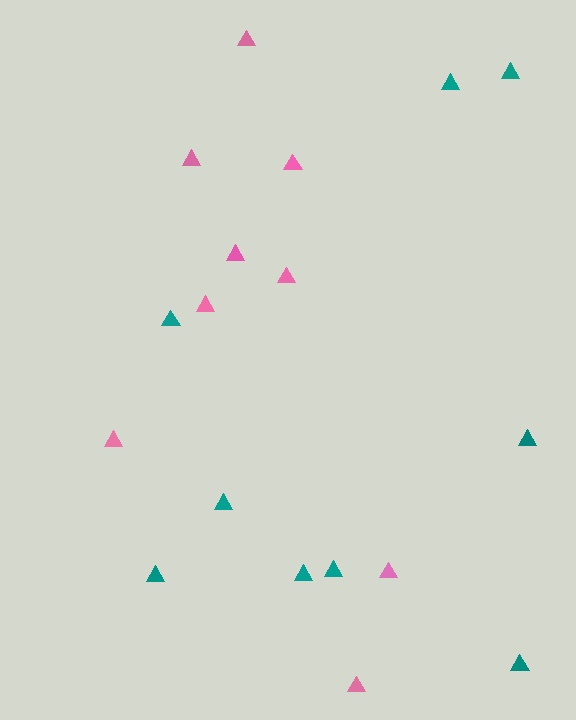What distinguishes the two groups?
There are 2 groups: one group of pink triangles (9) and one group of teal triangles (9).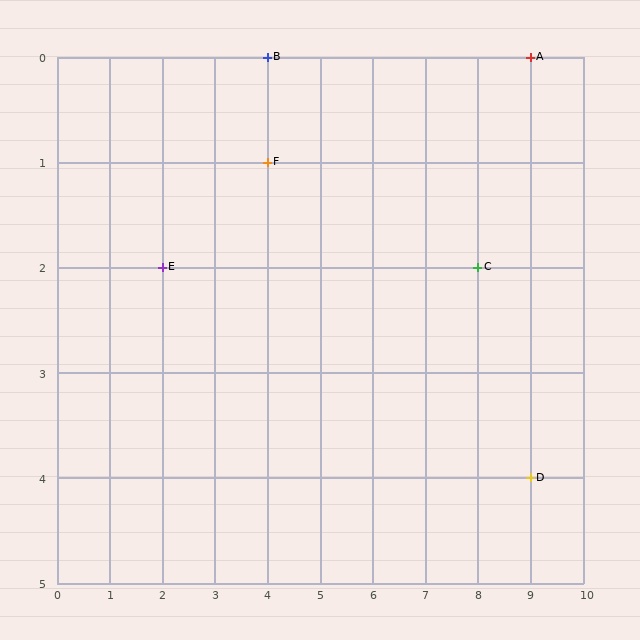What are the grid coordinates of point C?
Point C is at grid coordinates (8, 2).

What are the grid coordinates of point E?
Point E is at grid coordinates (2, 2).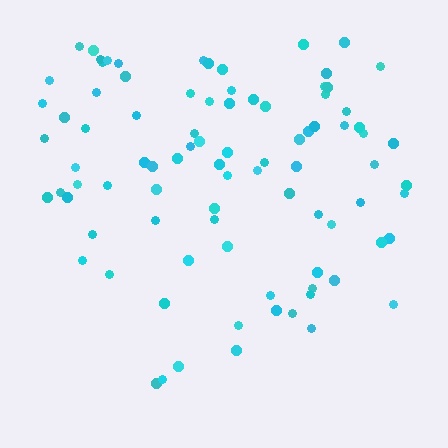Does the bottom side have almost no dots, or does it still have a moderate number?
Still a moderate number, just noticeably fewer than the top.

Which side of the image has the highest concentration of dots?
The top.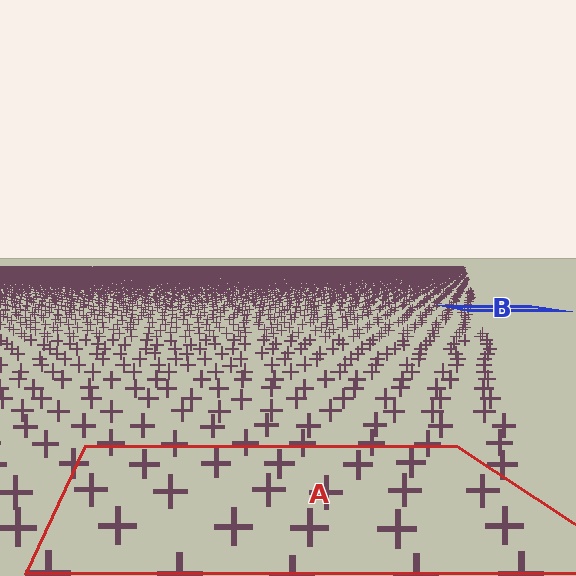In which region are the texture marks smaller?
The texture marks are smaller in region B, because it is farther away.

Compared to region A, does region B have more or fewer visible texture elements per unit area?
Region B has more texture elements per unit area — they are packed more densely because it is farther away.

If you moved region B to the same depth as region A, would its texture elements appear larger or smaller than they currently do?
They would appear larger. At a closer depth, the same texture elements are projected at a bigger on-screen size.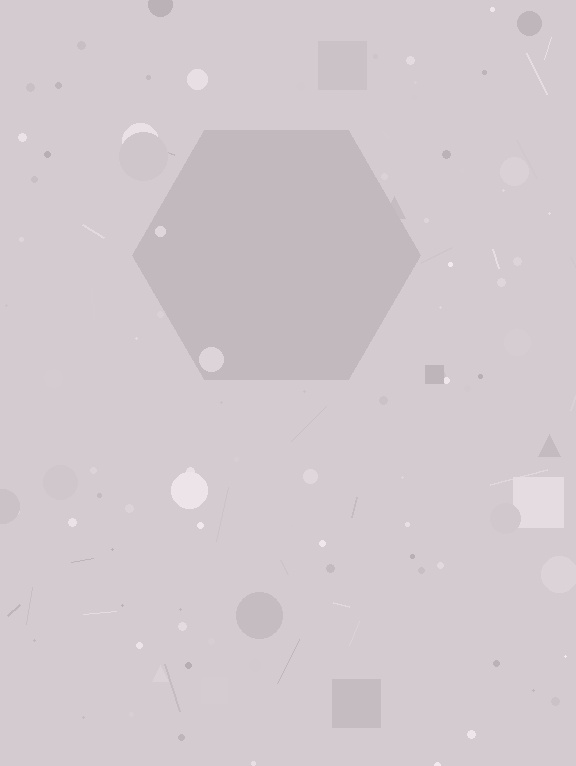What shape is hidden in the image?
A hexagon is hidden in the image.